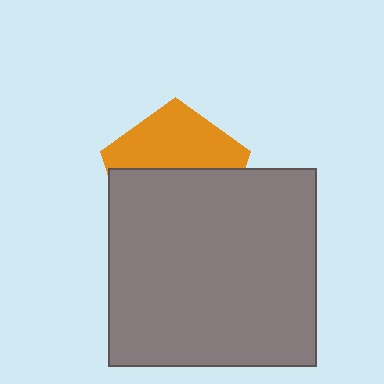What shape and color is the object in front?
The object in front is a gray rectangle.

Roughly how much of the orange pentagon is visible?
A small part of it is visible (roughly 43%).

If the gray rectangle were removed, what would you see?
You would see the complete orange pentagon.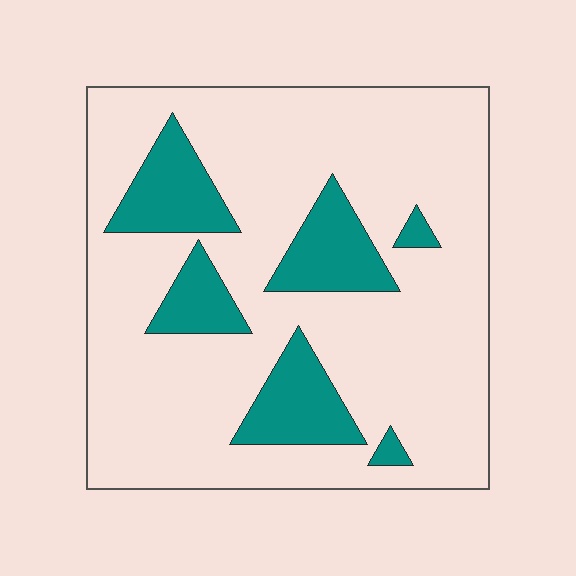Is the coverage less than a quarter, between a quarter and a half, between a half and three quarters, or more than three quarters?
Less than a quarter.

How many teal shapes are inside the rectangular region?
6.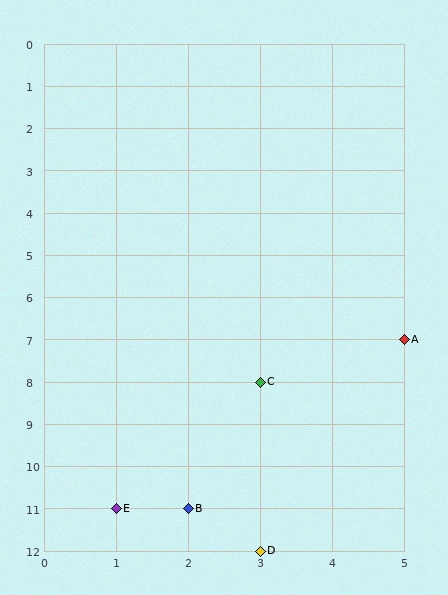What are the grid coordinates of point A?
Point A is at grid coordinates (5, 7).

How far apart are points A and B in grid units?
Points A and B are 3 columns and 4 rows apart (about 5.0 grid units diagonally).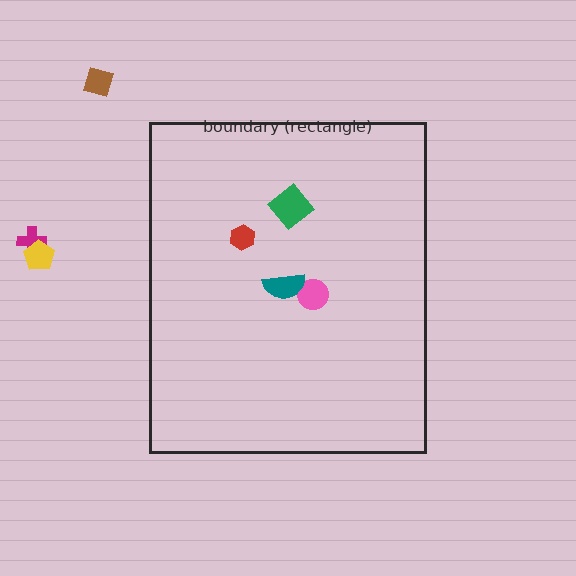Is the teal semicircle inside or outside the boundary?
Inside.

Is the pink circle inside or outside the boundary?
Inside.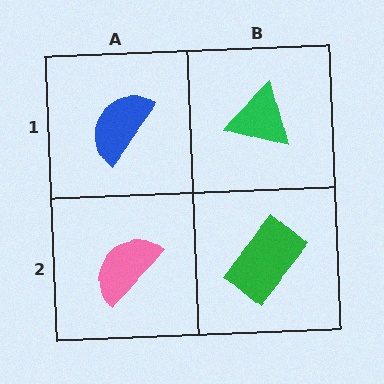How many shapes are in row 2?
2 shapes.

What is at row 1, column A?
A blue semicircle.